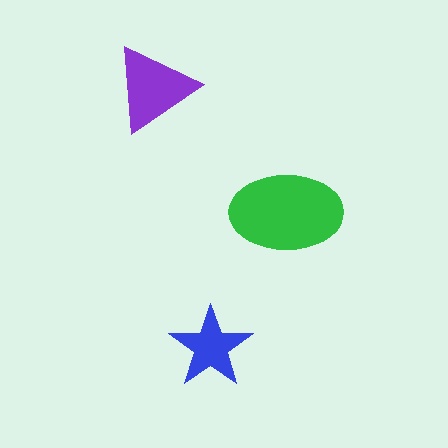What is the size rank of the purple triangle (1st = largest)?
2nd.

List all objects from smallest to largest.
The blue star, the purple triangle, the green ellipse.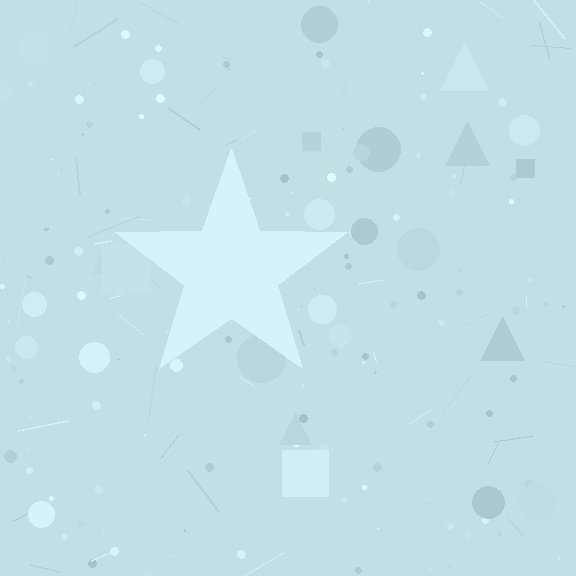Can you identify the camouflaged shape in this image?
The camouflaged shape is a star.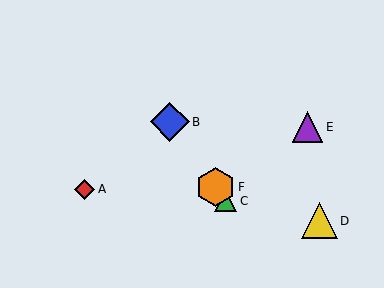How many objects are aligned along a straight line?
3 objects (B, C, F) are aligned along a straight line.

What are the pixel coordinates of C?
Object C is at (226, 201).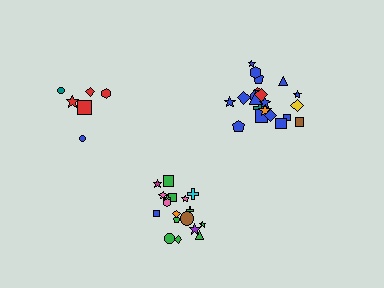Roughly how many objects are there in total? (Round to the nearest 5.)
Roughly 45 objects in total.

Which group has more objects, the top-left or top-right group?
The top-right group.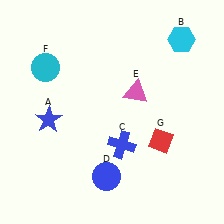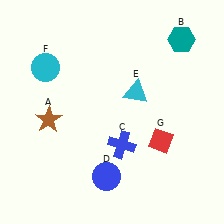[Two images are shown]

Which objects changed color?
A changed from blue to brown. B changed from cyan to teal. E changed from pink to cyan.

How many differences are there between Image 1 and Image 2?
There are 3 differences between the two images.